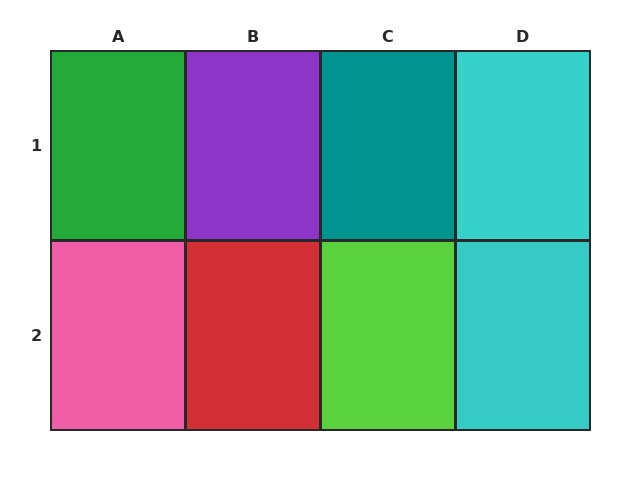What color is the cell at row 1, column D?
Cyan.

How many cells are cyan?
2 cells are cyan.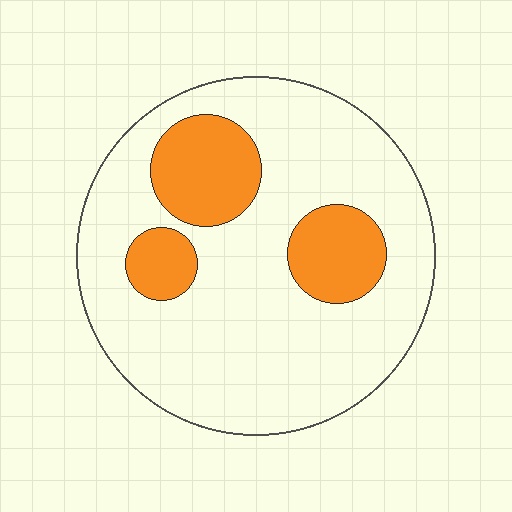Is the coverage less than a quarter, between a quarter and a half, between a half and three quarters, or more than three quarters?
Less than a quarter.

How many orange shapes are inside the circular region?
3.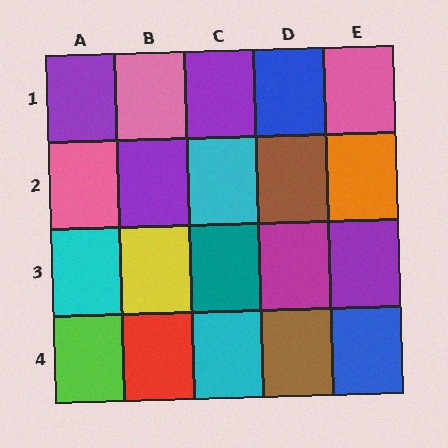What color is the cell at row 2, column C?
Cyan.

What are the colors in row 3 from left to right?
Cyan, yellow, teal, magenta, purple.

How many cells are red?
1 cell is red.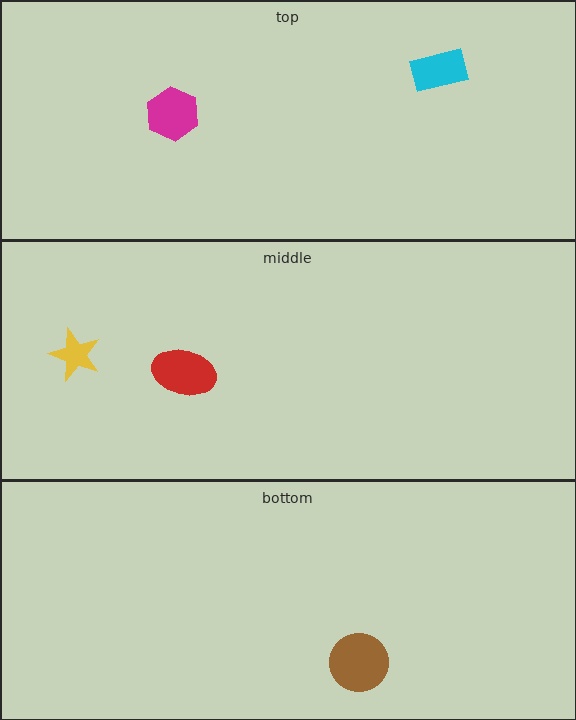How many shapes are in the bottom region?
1.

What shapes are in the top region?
The magenta hexagon, the cyan rectangle.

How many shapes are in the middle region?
2.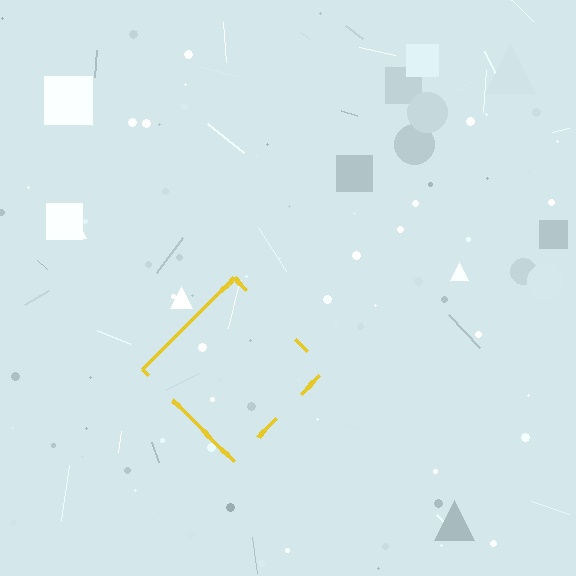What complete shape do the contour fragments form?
The contour fragments form a diamond.